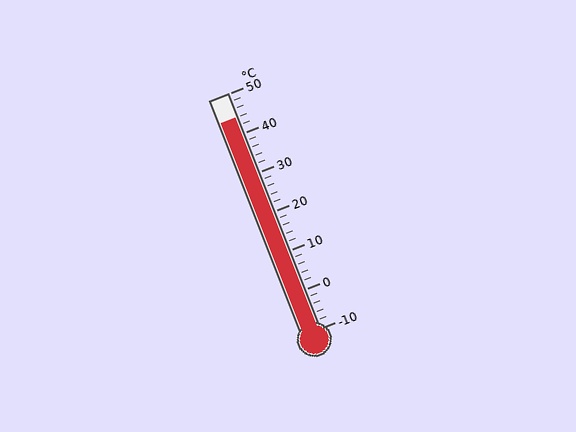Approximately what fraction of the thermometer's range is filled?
The thermometer is filled to approximately 90% of its range.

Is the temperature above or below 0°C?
The temperature is above 0°C.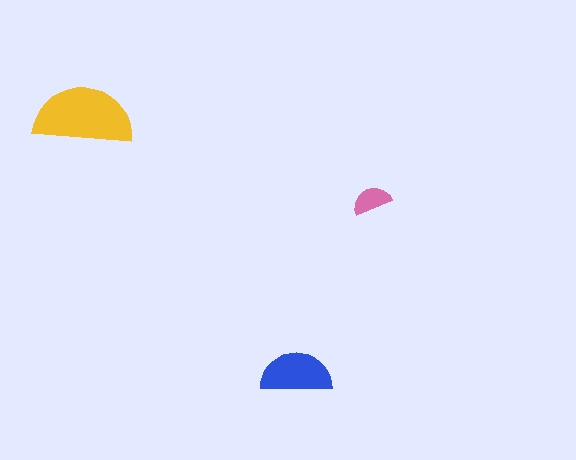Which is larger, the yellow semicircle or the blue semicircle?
The yellow one.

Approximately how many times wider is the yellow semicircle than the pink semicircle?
About 2.5 times wider.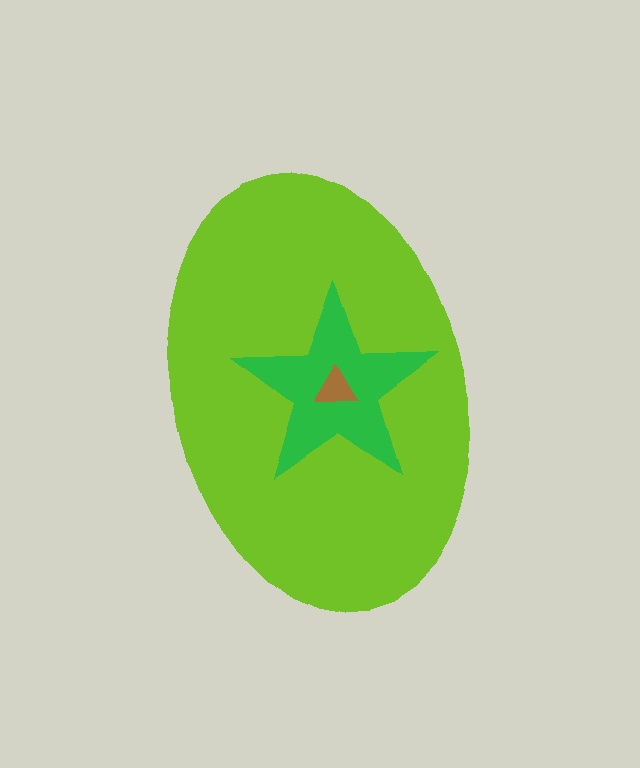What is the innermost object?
The brown triangle.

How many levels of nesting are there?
3.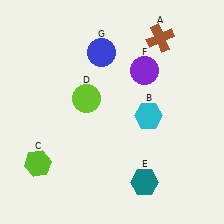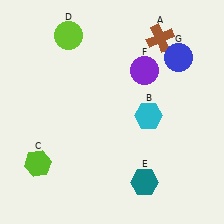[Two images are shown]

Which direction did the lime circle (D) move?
The lime circle (D) moved up.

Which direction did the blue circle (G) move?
The blue circle (G) moved right.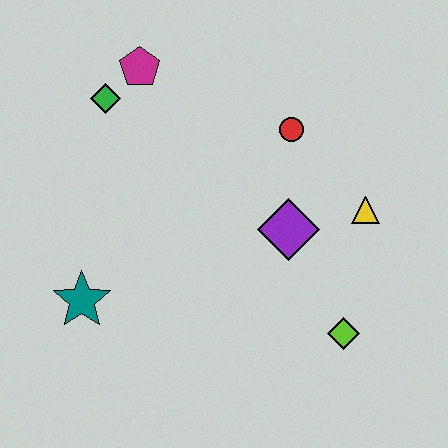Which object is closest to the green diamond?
The magenta pentagon is closest to the green diamond.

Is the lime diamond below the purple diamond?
Yes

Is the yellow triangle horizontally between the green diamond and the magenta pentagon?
No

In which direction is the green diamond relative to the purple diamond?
The green diamond is to the left of the purple diamond.